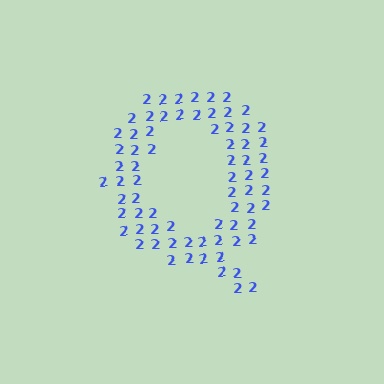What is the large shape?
The large shape is the letter Q.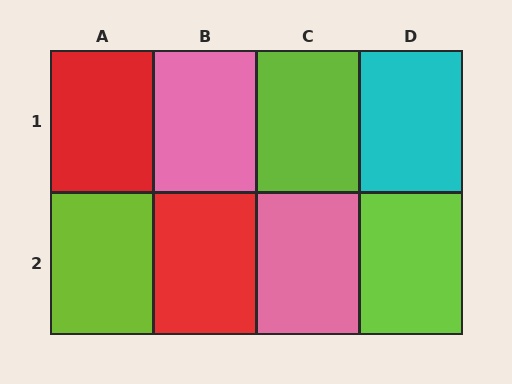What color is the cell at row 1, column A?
Red.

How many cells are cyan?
1 cell is cyan.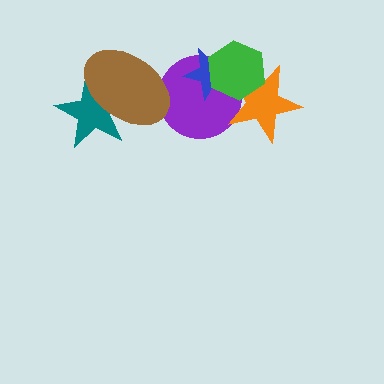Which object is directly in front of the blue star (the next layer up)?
The orange star is directly in front of the blue star.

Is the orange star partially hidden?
Yes, it is partially covered by another shape.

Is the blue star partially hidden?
Yes, it is partially covered by another shape.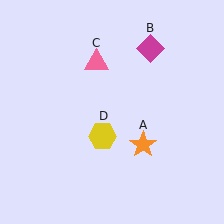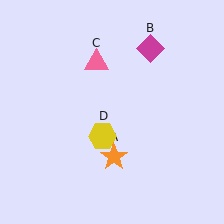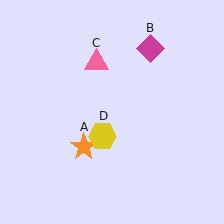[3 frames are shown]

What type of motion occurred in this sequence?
The orange star (object A) rotated clockwise around the center of the scene.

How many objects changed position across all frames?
1 object changed position: orange star (object A).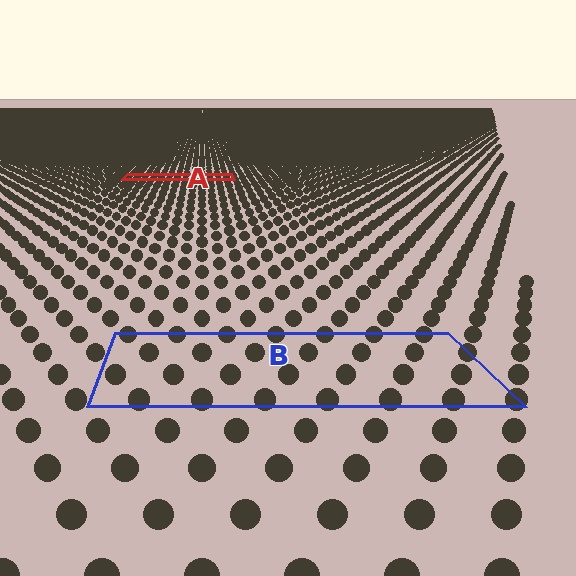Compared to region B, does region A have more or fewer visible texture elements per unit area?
Region A has more texture elements per unit area — they are packed more densely because it is farther away.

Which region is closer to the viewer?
Region B is closer. The texture elements there are larger and more spread out.